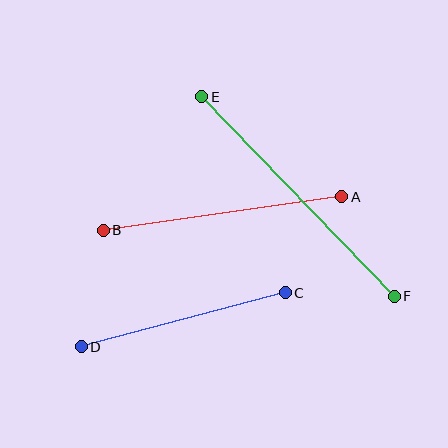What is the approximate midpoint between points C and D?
The midpoint is at approximately (183, 320) pixels.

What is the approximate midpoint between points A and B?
The midpoint is at approximately (222, 213) pixels.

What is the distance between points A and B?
The distance is approximately 241 pixels.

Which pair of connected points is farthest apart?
Points E and F are farthest apart.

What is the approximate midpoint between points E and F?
The midpoint is at approximately (298, 197) pixels.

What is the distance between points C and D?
The distance is approximately 211 pixels.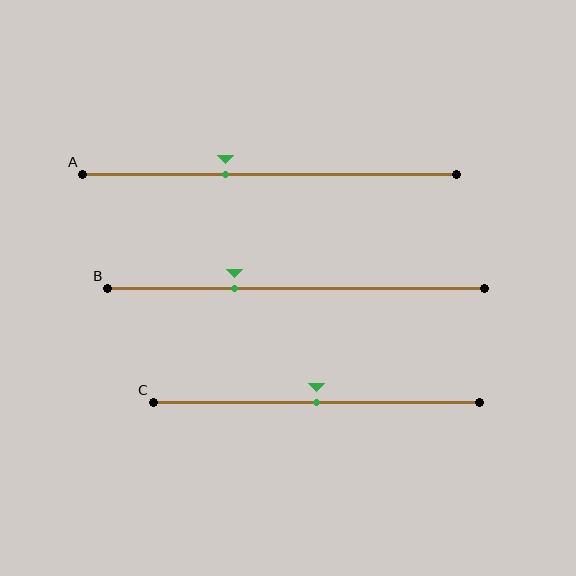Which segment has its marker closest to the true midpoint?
Segment C has its marker closest to the true midpoint.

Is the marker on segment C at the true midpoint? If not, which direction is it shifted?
Yes, the marker on segment C is at the true midpoint.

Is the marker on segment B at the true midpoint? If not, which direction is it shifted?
No, the marker on segment B is shifted to the left by about 16% of the segment length.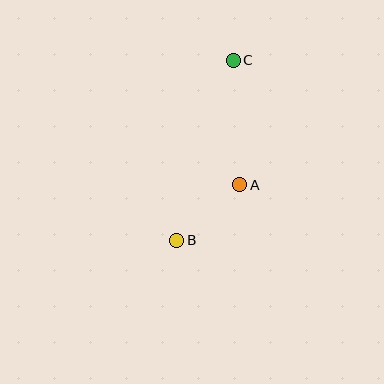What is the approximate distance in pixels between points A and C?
The distance between A and C is approximately 125 pixels.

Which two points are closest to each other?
Points A and B are closest to each other.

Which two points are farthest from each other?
Points B and C are farthest from each other.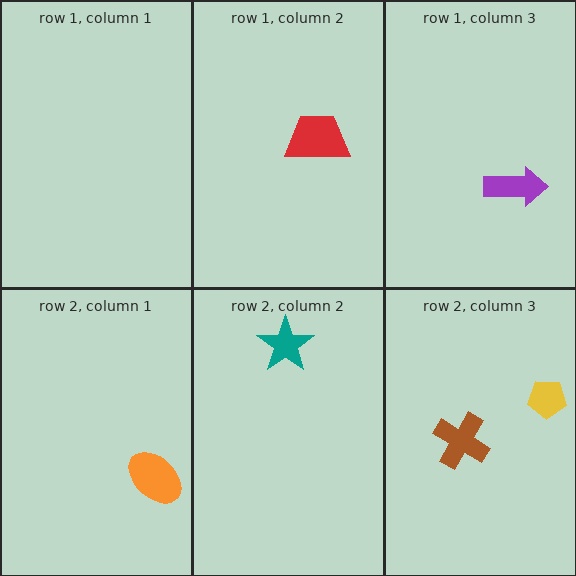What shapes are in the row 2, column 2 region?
The teal star.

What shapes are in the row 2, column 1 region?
The orange ellipse.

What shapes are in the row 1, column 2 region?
The red trapezoid.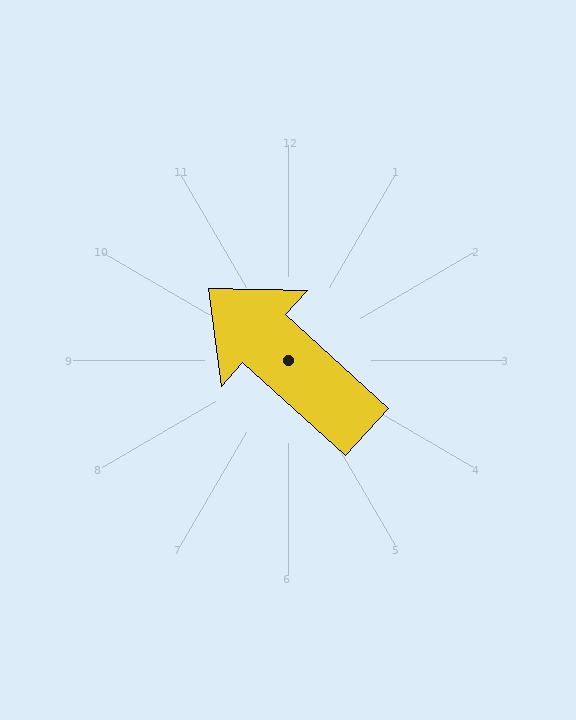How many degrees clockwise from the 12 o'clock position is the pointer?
Approximately 312 degrees.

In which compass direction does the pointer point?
Northwest.